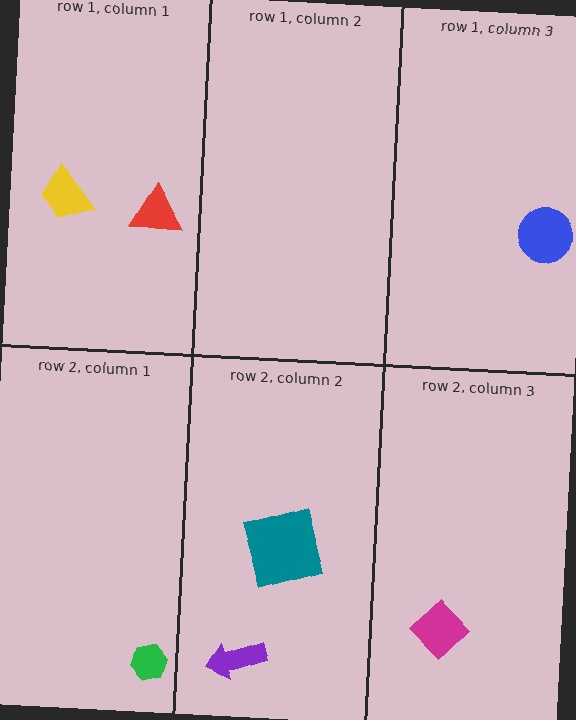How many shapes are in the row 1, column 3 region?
1.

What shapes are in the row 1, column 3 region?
The blue circle.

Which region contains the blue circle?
The row 1, column 3 region.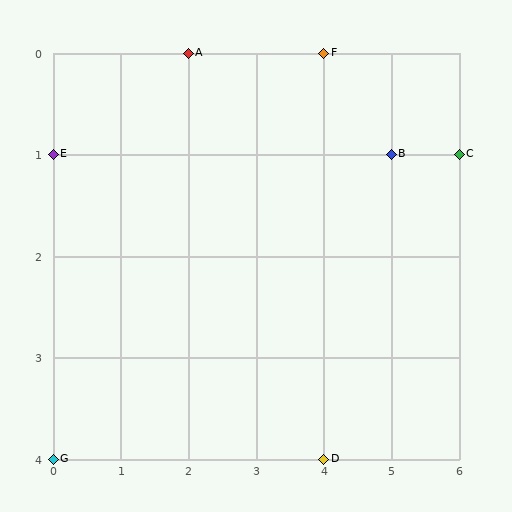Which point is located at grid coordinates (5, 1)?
Point B is at (5, 1).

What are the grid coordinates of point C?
Point C is at grid coordinates (6, 1).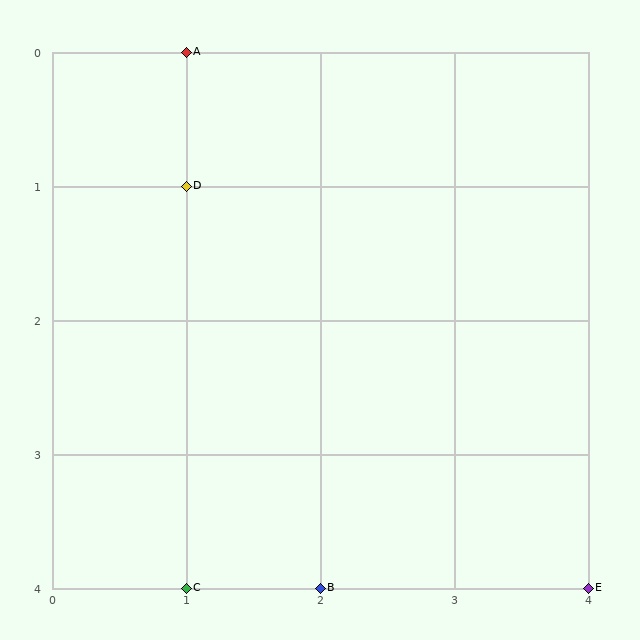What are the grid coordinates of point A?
Point A is at grid coordinates (1, 0).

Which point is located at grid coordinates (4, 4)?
Point E is at (4, 4).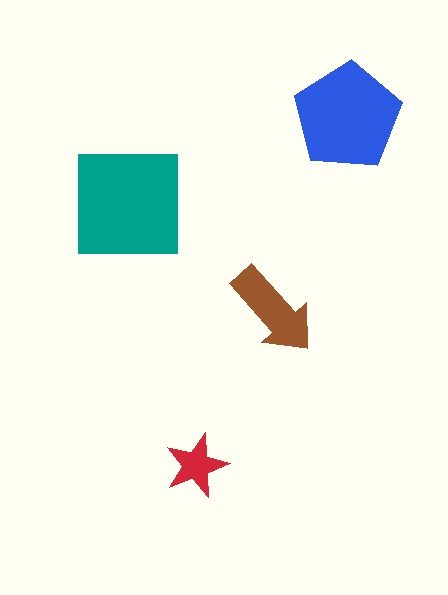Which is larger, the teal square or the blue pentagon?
The teal square.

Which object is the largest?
The teal square.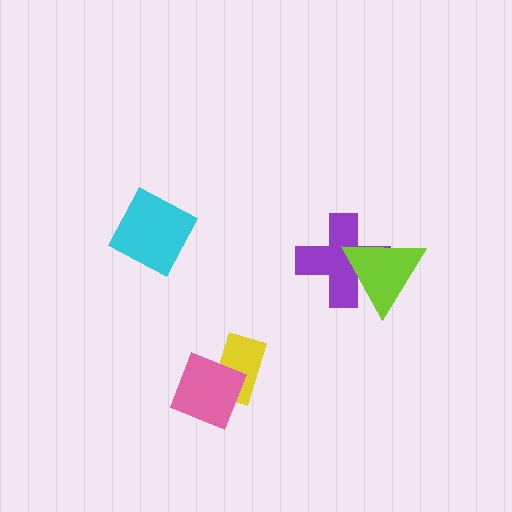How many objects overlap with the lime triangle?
1 object overlaps with the lime triangle.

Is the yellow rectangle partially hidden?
Yes, it is partially covered by another shape.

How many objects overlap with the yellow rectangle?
1 object overlaps with the yellow rectangle.